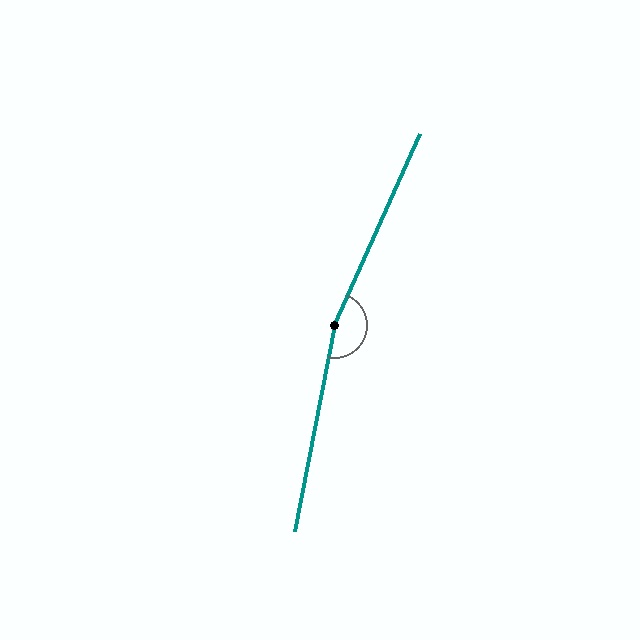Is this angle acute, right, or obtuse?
It is obtuse.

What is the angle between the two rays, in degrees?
Approximately 167 degrees.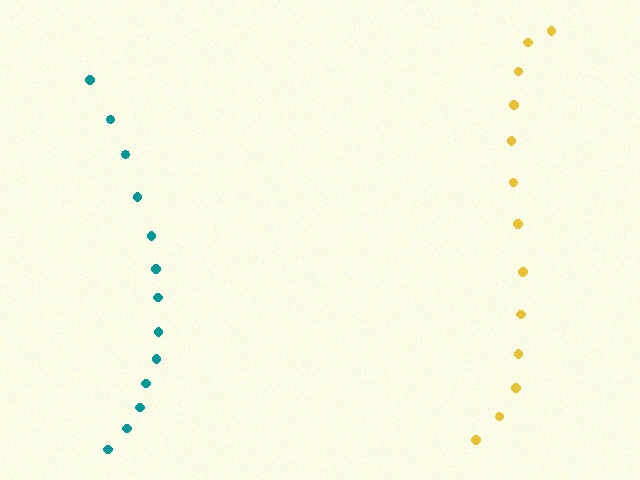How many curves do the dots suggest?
There are 2 distinct paths.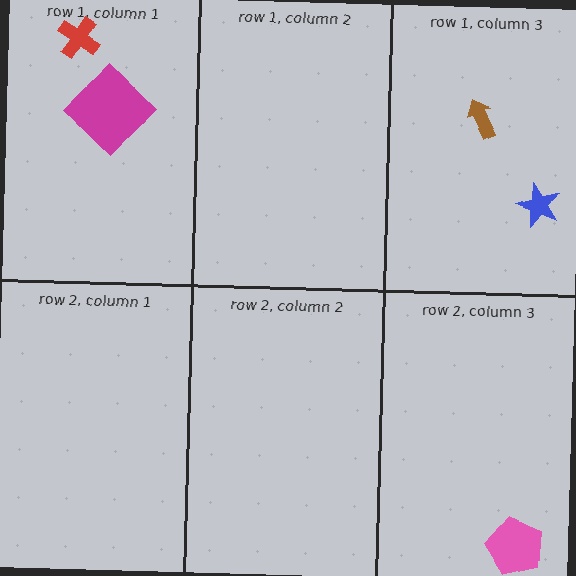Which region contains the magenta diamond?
The row 1, column 1 region.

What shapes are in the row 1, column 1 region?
The magenta diamond, the red cross.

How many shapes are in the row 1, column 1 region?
2.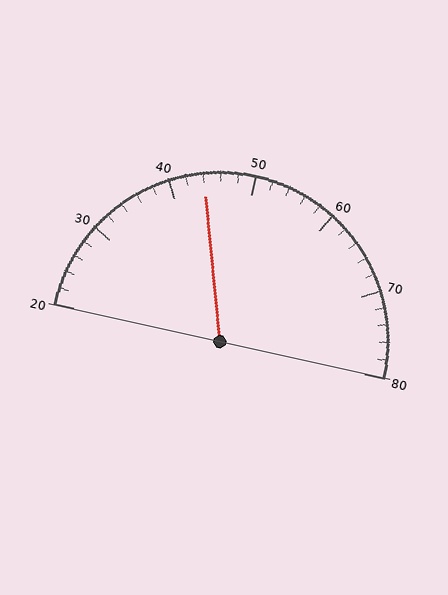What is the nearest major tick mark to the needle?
The nearest major tick mark is 40.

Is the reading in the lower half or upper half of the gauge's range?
The reading is in the lower half of the range (20 to 80).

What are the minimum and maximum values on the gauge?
The gauge ranges from 20 to 80.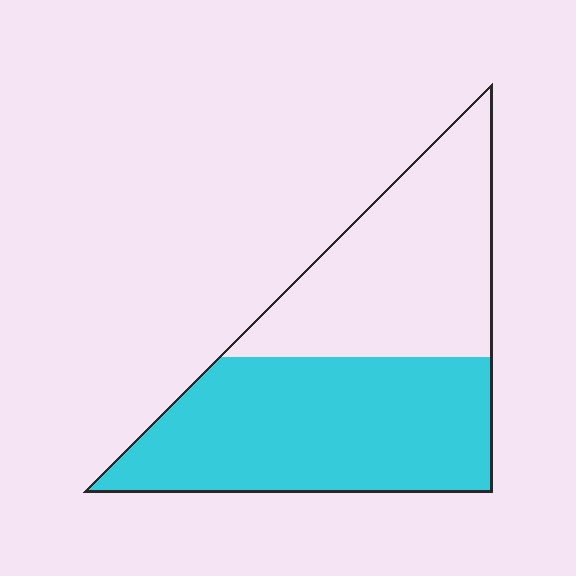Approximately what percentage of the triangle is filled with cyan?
Approximately 55%.